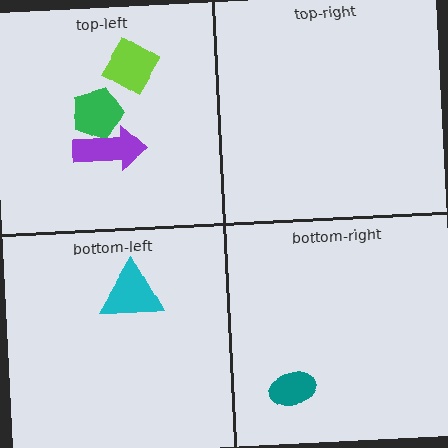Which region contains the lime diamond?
The top-left region.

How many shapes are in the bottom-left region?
1.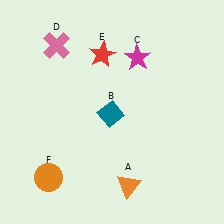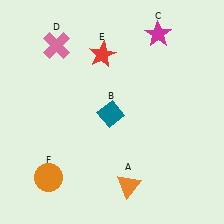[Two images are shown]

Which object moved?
The magenta star (C) moved up.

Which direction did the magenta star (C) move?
The magenta star (C) moved up.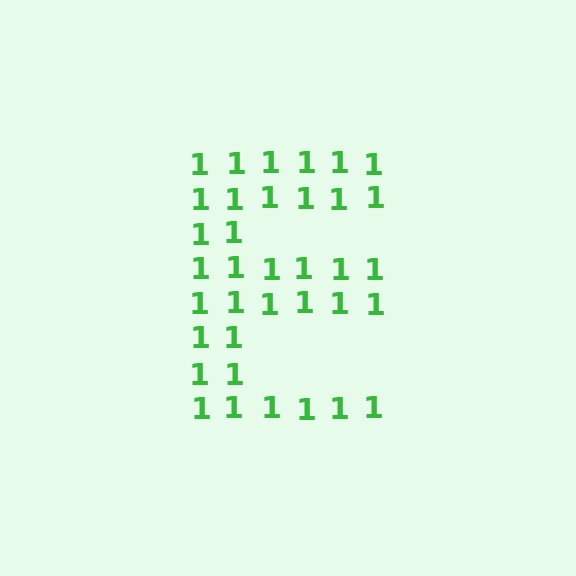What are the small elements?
The small elements are digit 1's.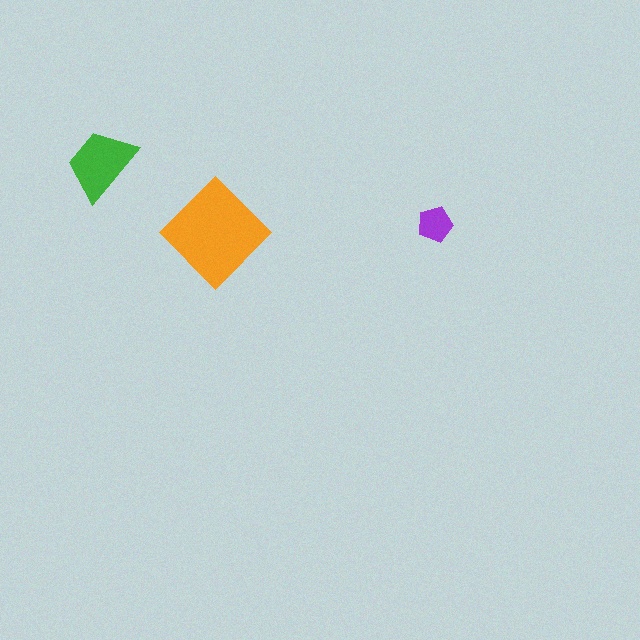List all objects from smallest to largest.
The purple pentagon, the green trapezoid, the orange diamond.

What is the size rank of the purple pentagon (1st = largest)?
3rd.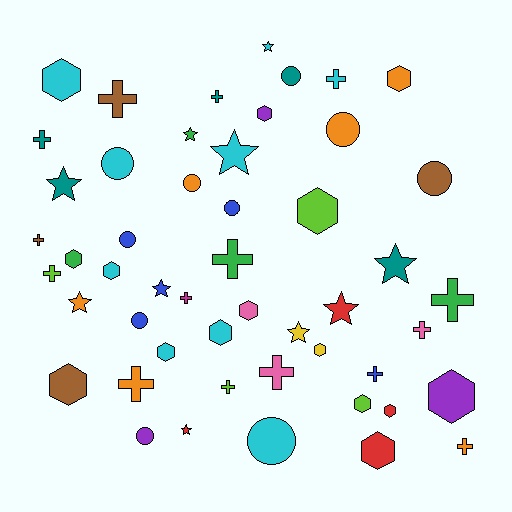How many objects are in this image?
There are 50 objects.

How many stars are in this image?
There are 10 stars.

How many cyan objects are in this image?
There are 9 cyan objects.